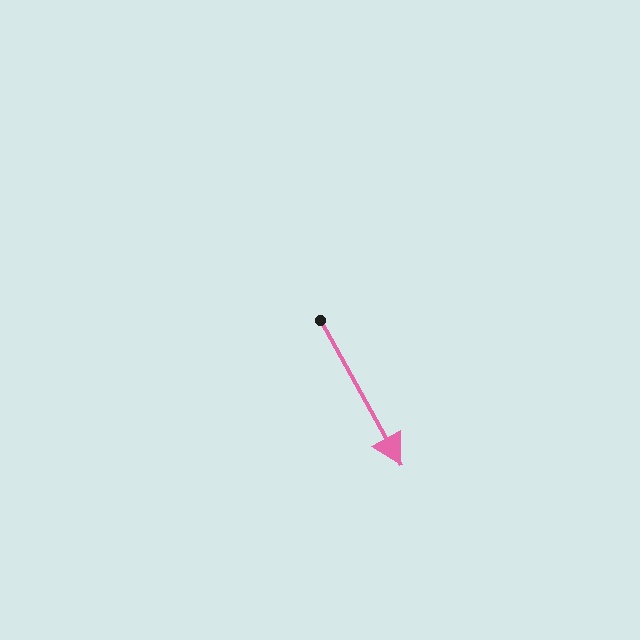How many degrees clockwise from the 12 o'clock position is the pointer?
Approximately 151 degrees.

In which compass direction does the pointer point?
Southeast.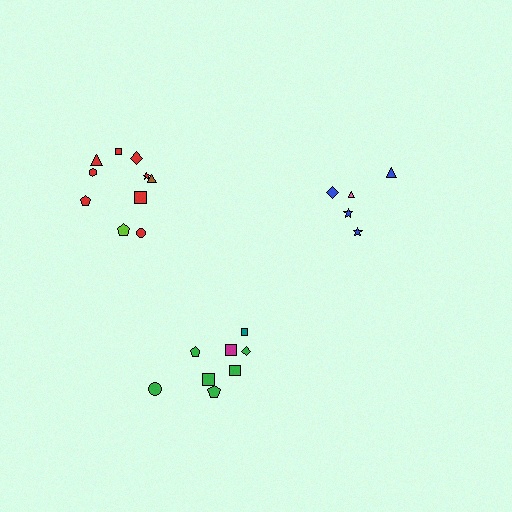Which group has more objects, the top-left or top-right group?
The top-left group.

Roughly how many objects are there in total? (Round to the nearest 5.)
Roughly 25 objects in total.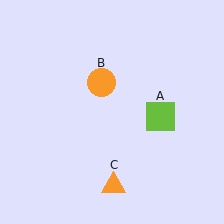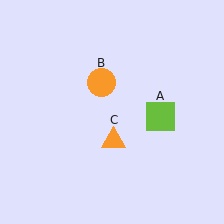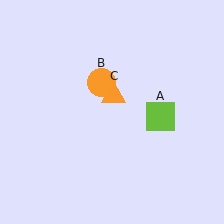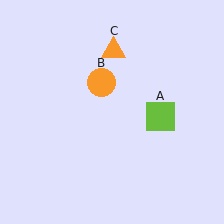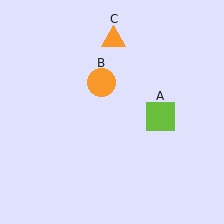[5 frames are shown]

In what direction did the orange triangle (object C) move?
The orange triangle (object C) moved up.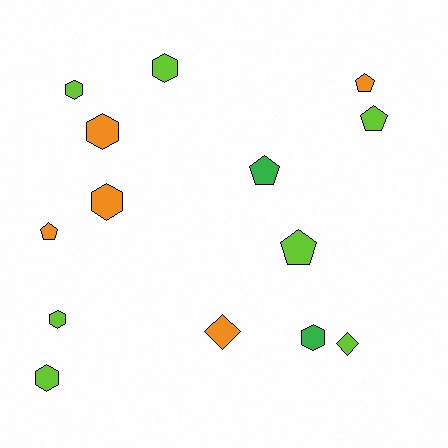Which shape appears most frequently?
Hexagon, with 7 objects.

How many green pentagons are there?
There is 1 green pentagon.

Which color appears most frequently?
Lime, with 7 objects.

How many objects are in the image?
There are 14 objects.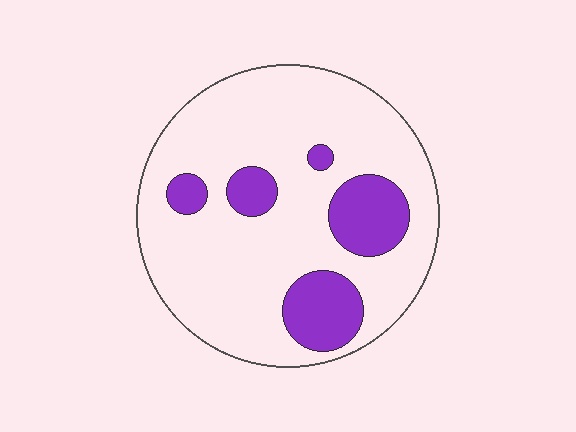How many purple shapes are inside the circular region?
5.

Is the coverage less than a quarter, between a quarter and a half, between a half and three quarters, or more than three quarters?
Less than a quarter.